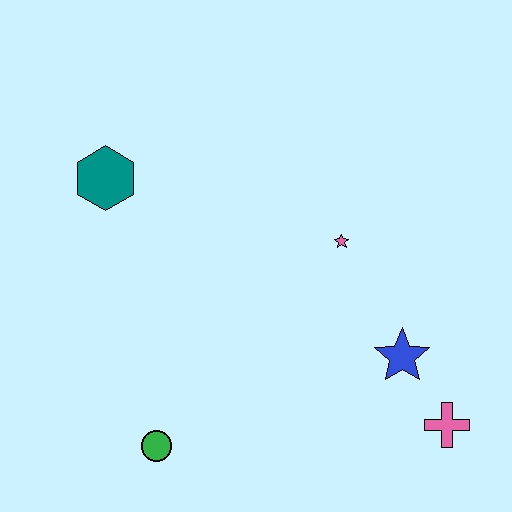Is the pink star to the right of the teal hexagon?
Yes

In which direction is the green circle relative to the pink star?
The green circle is below the pink star.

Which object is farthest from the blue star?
The teal hexagon is farthest from the blue star.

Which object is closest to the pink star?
The blue star is closest to the pink star.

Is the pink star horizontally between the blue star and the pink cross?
No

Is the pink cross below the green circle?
No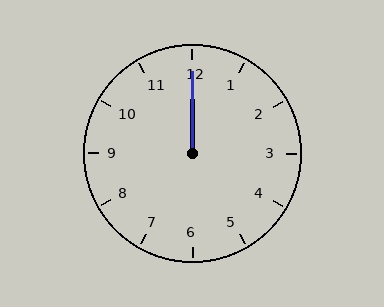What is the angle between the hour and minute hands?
Approximately 0 degrees.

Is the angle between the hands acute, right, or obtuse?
It is acute.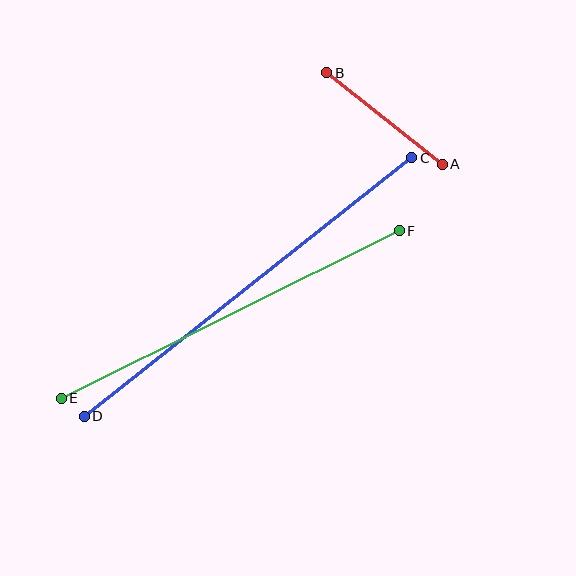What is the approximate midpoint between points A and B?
The midpoint is at approximately (384, 118) pixels.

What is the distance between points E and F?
The distance is approximately 377 pixels.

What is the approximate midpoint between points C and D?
The midpoint is at approximately (248, 287) pixels.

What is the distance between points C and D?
The distance is approximately 417 pixels.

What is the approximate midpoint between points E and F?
The midpoint is at approximately (230, 314) pixels.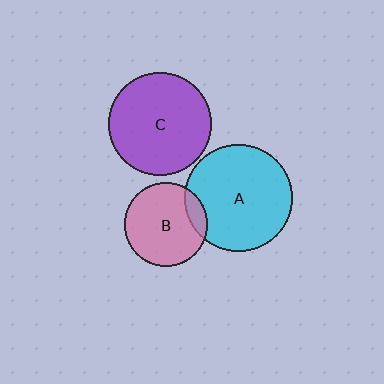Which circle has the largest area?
Circle A (cyan).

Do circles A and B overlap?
Yes.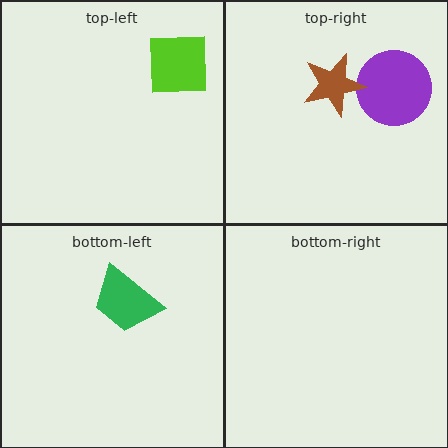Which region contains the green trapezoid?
The bottom-left region.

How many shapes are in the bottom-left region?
1.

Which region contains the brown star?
The top-right region.